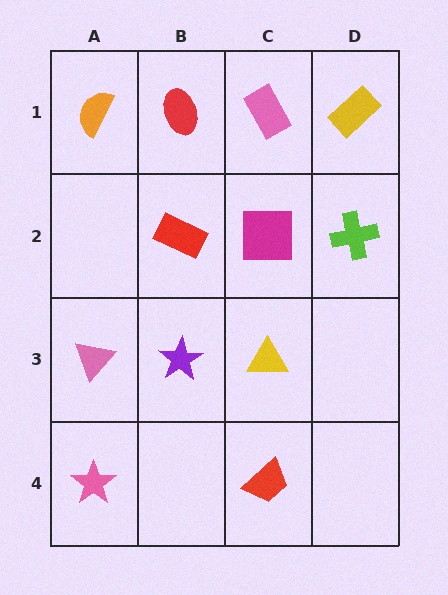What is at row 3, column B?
A purple star.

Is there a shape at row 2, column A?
No, that cell is empty.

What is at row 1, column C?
A pink rectangle.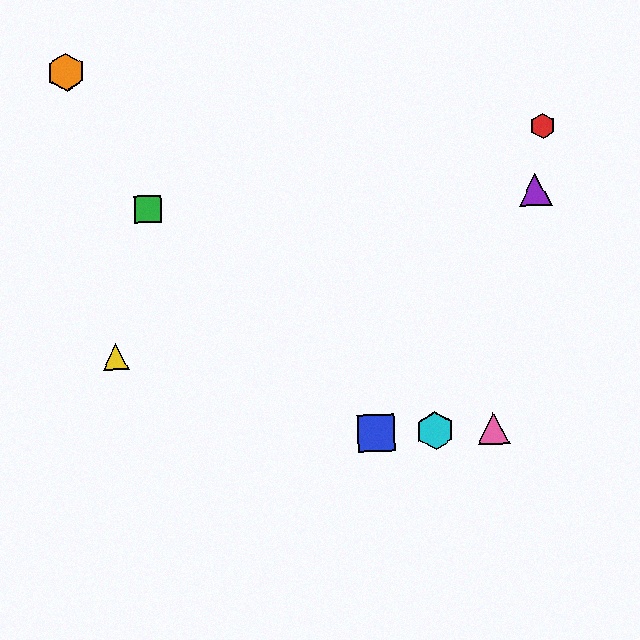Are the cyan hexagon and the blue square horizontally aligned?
Yes, both are at y≈431.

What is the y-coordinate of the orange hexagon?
The orange hexagon is at y≈72.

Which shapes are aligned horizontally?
The blue square, the cyan hexagon, the pink triangle are aligned horizontally.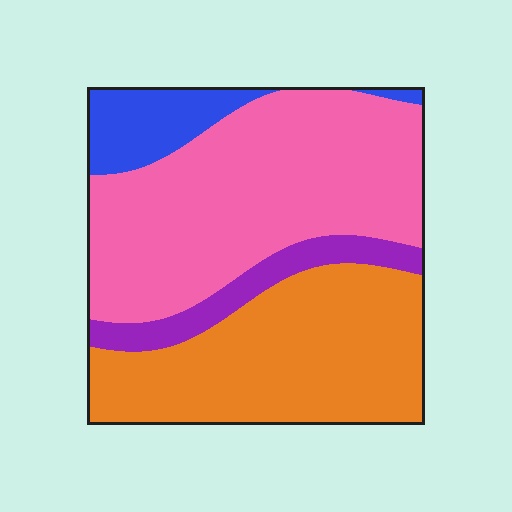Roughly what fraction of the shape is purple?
Purple covers 9% of the shape.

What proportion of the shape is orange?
Orange takes up about three eighths (3/8) of the shape.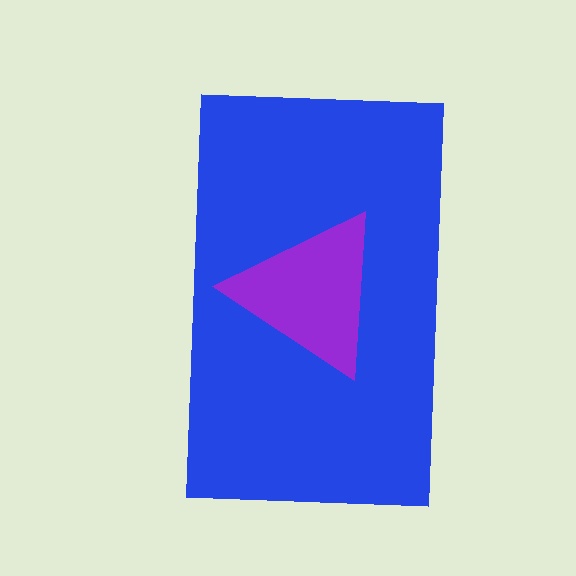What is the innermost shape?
The purple triangle.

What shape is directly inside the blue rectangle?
The purple triangle.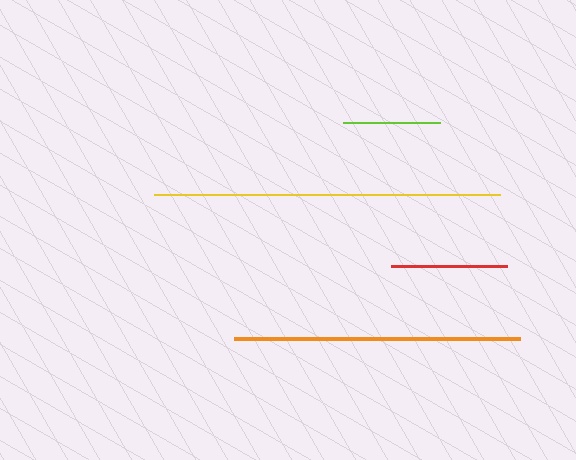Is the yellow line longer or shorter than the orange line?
The yellow line is longer than the orange line.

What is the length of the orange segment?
The orange segment is approximately 287 pixels long.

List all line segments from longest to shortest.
From longest to shortest: yellow, orange, red, lime.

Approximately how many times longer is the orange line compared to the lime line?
The orange line is approximately 2.9 times the length of the lime line.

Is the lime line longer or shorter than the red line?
The red line is longer than the lime line.